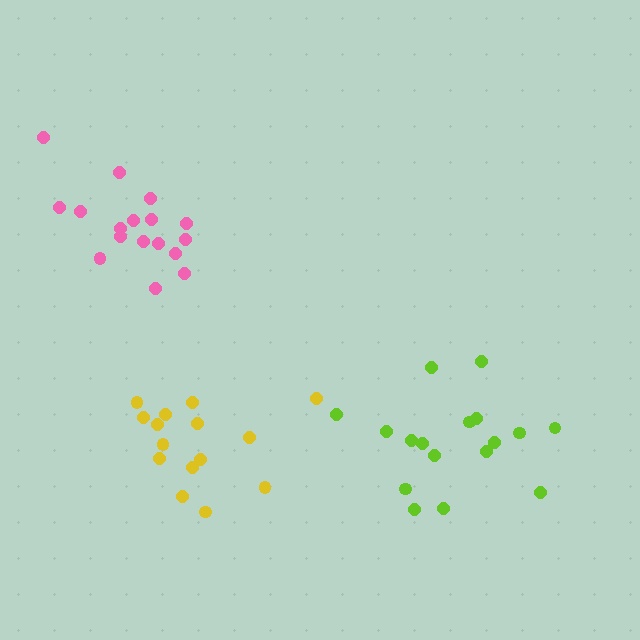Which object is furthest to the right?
The lime cluster is rightmost.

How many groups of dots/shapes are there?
There are 3 groups.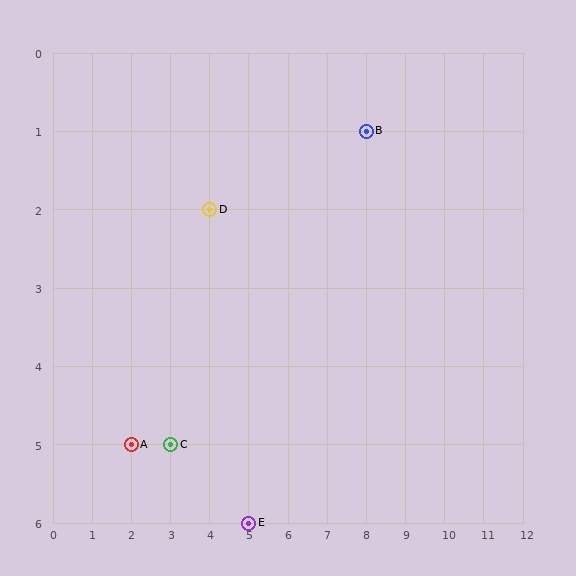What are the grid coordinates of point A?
Point A is at grid coordinates (2, 5).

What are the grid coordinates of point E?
Point E is at grid coordinates (5, 6).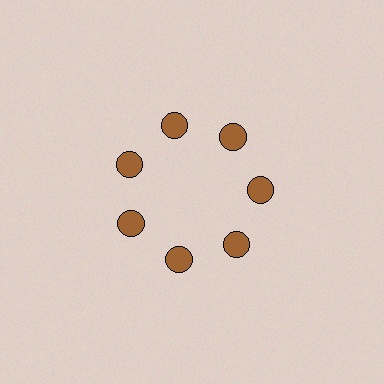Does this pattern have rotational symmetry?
Yes, this pattern has 7-fold rotational symmetry. It looks the same after rotating 51 degrees around the center.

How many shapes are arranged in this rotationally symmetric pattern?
There are 7 shapes, arranged in 7 groups of 1.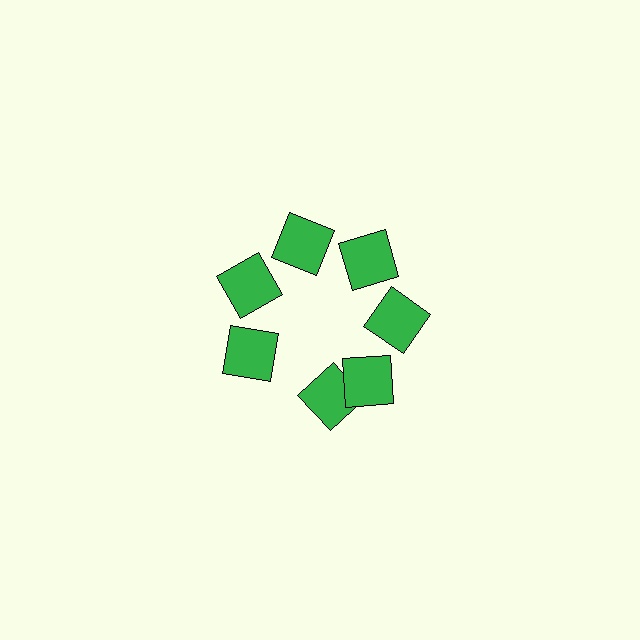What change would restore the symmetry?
The symmetry would be restored by rotating it back into even spacing with its neighbors so that all 7 squares sit at equal angles and equal distance from the center.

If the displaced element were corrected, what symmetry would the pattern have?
It would have 7-fold rotational symmetry — the pattern would map onto itself every 51 degrees.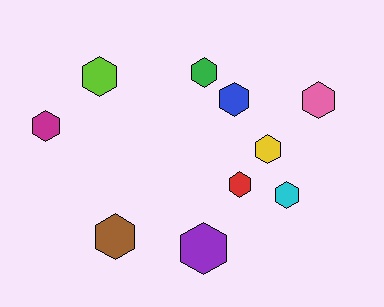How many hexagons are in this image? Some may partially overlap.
There are 10 hexagons.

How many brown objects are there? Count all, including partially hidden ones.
There is 1 brown object.